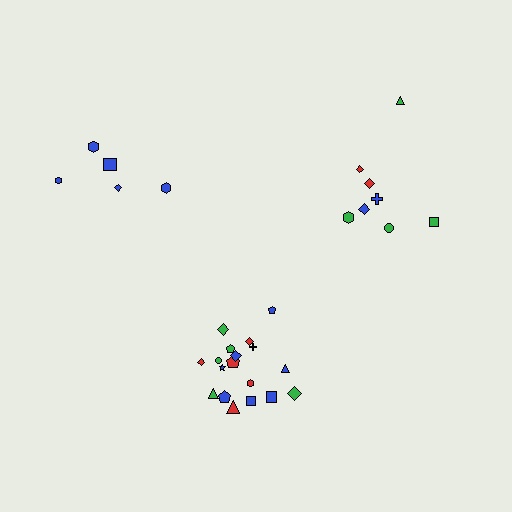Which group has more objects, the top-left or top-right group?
The top-right group.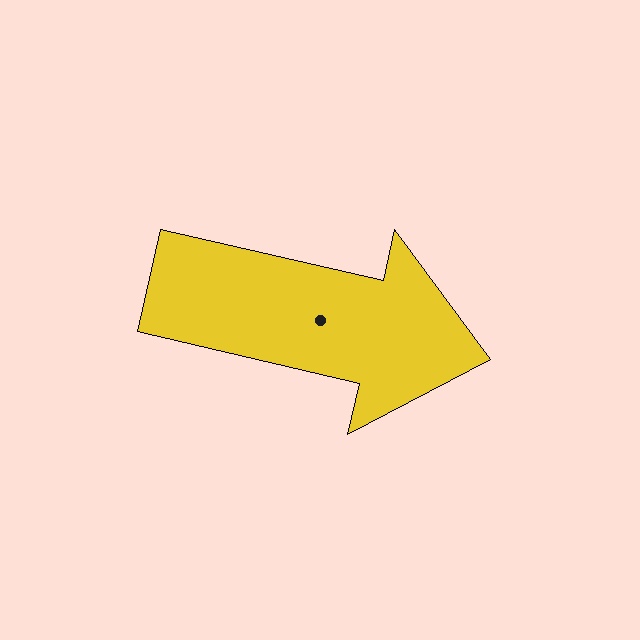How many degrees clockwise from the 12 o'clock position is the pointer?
Approximately 103 degrees.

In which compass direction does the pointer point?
East.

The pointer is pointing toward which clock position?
Roughly 3 o'clock.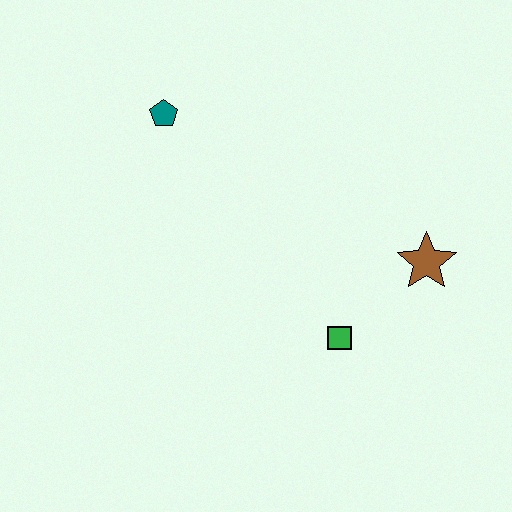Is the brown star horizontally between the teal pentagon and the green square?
No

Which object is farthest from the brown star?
The teal pentagon is farthest from the brown star.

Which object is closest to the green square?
The brown star is closest to the green square.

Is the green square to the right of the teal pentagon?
Yes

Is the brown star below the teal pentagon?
Yes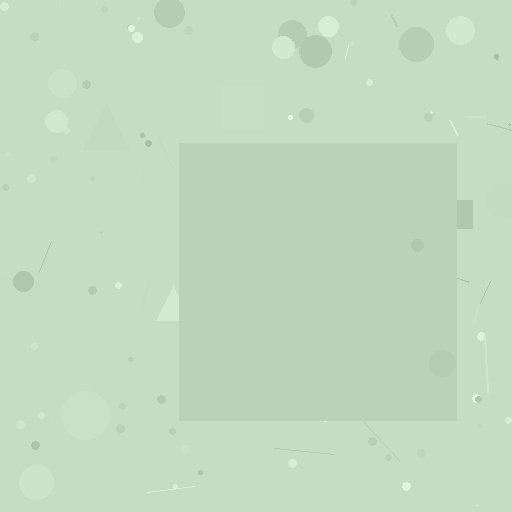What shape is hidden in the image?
A square is hidden in the image.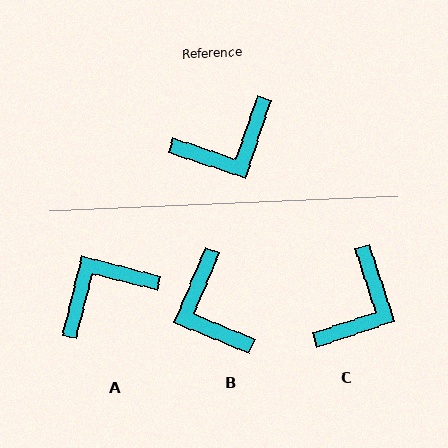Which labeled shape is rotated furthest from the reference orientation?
A, about 176 degrees away.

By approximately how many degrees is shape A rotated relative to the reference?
Approximately 176 degrees clockwise.